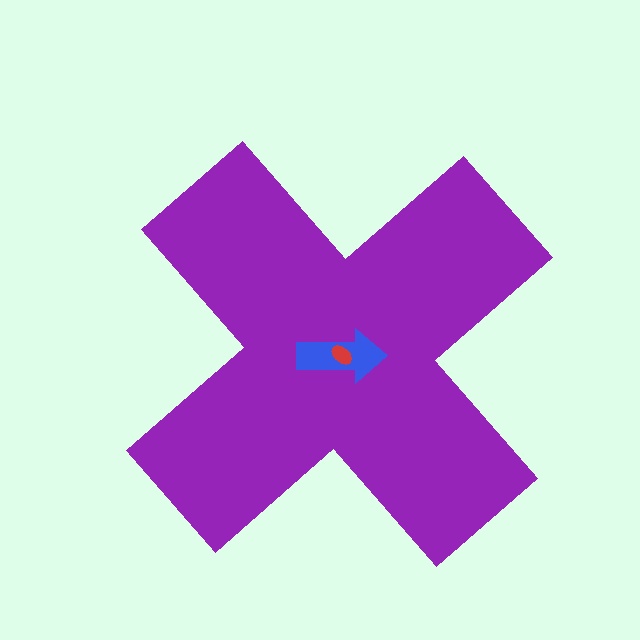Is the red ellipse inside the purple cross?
Yes.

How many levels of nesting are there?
3.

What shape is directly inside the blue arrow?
The red ellipse.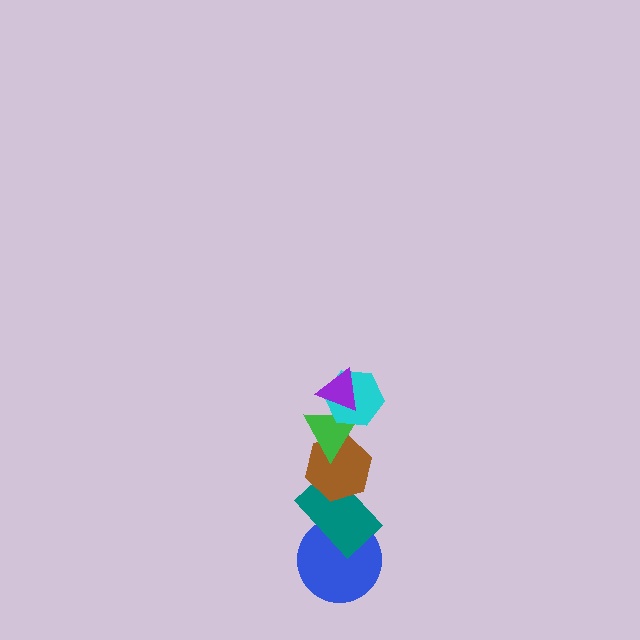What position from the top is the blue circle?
The blue circle is 6th from the top.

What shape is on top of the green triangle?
The cyan hexagon is on top of the green triangle.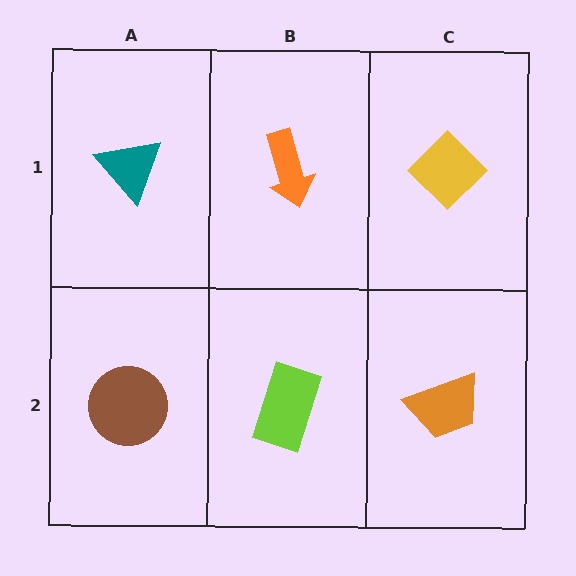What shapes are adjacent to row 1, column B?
A lime rectangle (row 2, column B), a teal triangle (row 1, column A), a yellow diamond (row 1, column C).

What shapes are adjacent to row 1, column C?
An orange trapezoid (row 2, column C), an orange arrow (row 1, column B).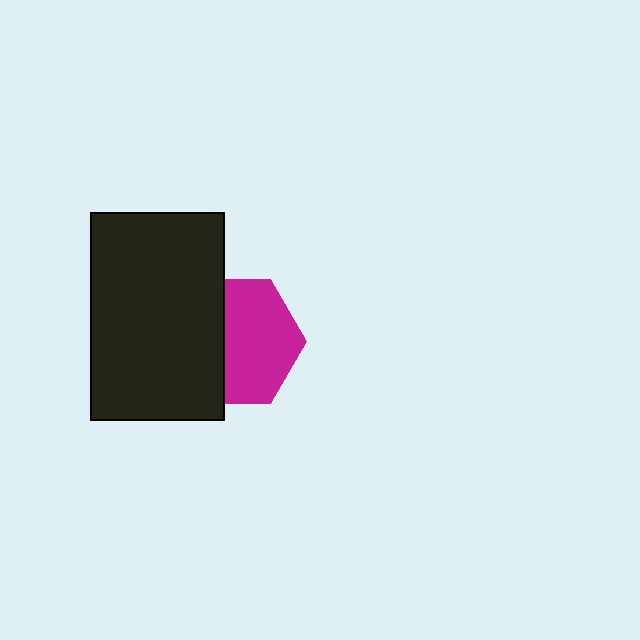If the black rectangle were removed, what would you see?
You would see the complete magenta hexagon.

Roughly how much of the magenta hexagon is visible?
About half of it is visible (roughly 59%).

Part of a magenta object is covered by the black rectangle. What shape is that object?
It is a hexagon.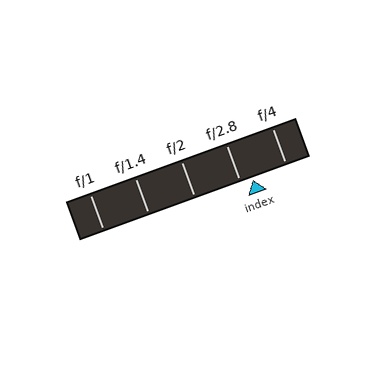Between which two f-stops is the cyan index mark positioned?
The index mark is between f/2.8 and f/4.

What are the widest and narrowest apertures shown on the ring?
The widest aperture shown is f/1 and the narrowest is f/4.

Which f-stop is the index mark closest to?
The index mark is closest to f/2.8.